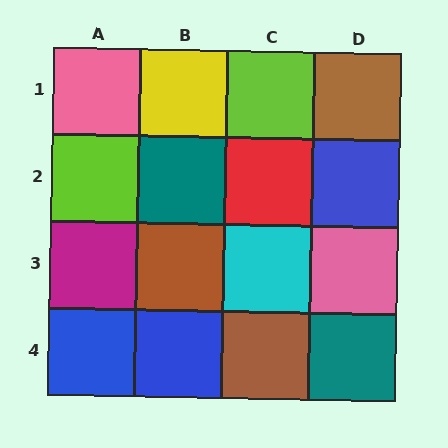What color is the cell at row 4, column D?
Teal.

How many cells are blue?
3 cells are blue.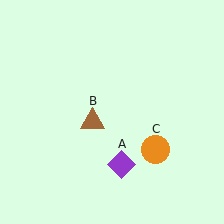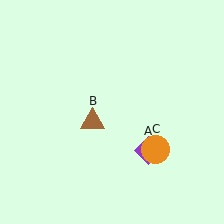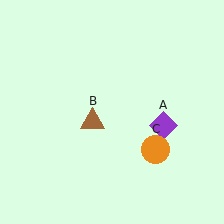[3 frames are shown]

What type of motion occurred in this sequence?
The purple diamond (object A) rotated counterclockwise around the center of the scene.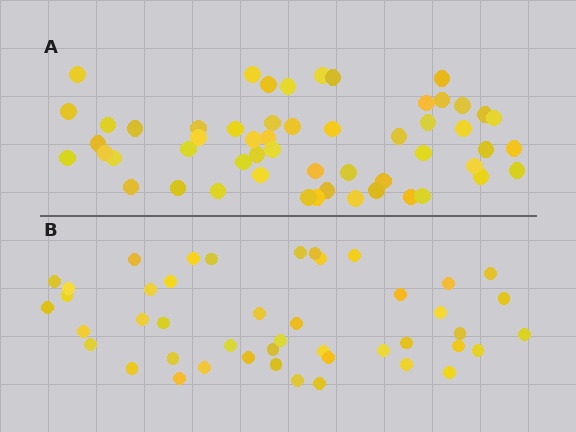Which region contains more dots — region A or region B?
Region A (the top region) has more dots.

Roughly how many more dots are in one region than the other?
Region A has roughly 8 or so more dots than region B.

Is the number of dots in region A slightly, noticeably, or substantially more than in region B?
Region A has only slightly more — the two regions are fairly close. The ratio is roughly 1.2 to 1.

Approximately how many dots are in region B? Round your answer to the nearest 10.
About 40 dots. (The exact count is 45, which rounds to 40.)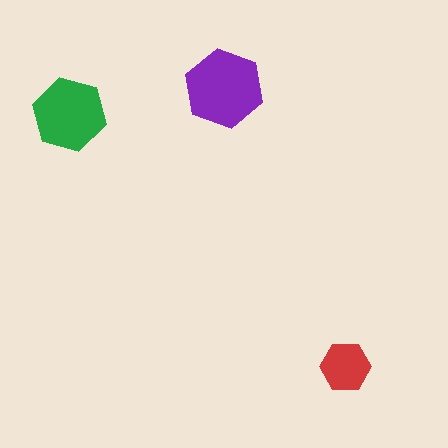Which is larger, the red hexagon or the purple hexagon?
The purple one.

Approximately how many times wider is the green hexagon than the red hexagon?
About 1.5 times wider.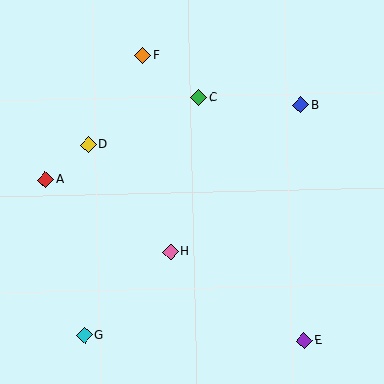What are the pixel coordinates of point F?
Point F is at (143, 56).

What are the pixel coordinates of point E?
Point E is at (304, 340).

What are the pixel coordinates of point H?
Point H is at (171, 252).